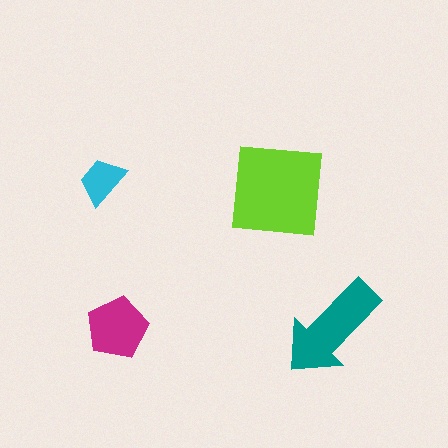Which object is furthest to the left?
The cyan trapezoid is leftmost.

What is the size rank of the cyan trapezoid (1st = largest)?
4th.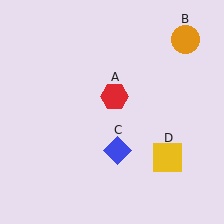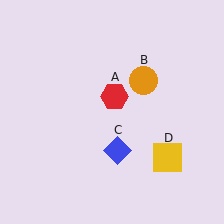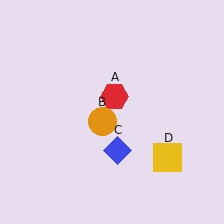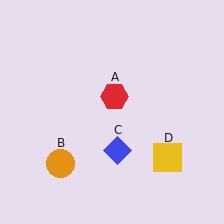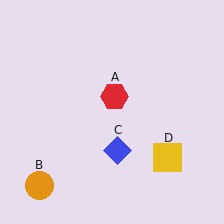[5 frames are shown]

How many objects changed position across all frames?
1 object changed position: orange circle (object B).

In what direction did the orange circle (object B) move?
The orange circle (object B) moved down and to the left.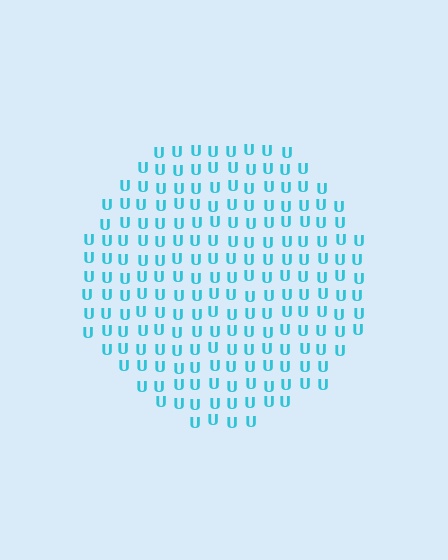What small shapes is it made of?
It is made of small letter U's.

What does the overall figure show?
The overall figure shows a circle.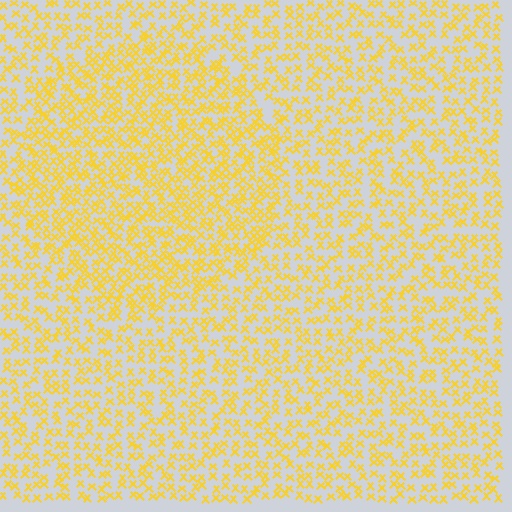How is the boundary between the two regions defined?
The boundary is defined by a change in element density (approximately 1.6x ratio). All elements are the same color, size, and shape.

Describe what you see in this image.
The image contains small yellow elements arranged at two different densities. A circle-shaped region is visible where the elements are more densely packed than the surrounding area.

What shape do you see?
I see a circle.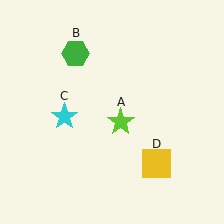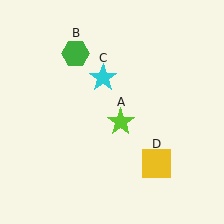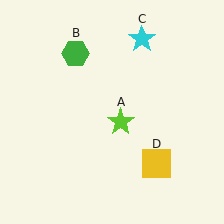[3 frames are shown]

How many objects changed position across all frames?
1 object changed position: cyan star (object C).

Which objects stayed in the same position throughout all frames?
Lime star (object A) and green hexagon (object B) and yellow square (object D) remained stationary.